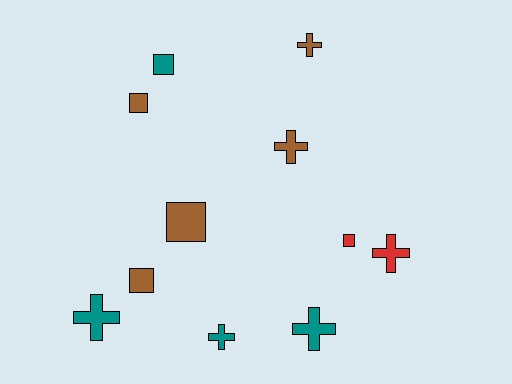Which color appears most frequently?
Brown, with 5 objects.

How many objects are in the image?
There are 11 objects.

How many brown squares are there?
There are 3 brown squares.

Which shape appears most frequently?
Cross, with 6 objects.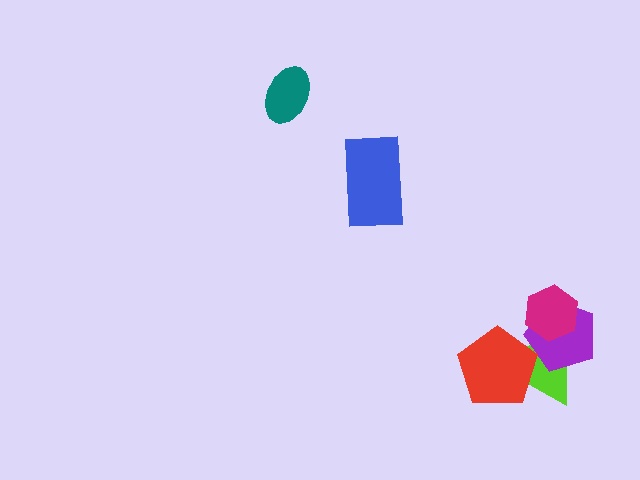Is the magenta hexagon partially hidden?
No, no other shape covers it.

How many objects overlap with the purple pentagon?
3 objects overlap with the purple pentagon.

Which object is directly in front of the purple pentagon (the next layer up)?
The magenta hexagon is directly in front of the purple pentagon.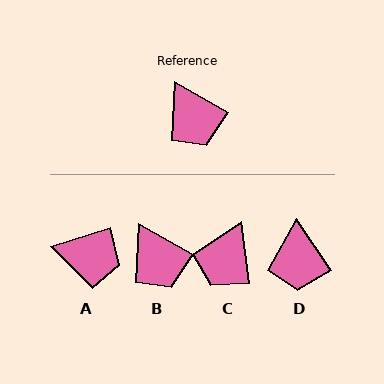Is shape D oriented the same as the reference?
No, it is off by about 26 degrees.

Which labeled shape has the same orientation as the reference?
B.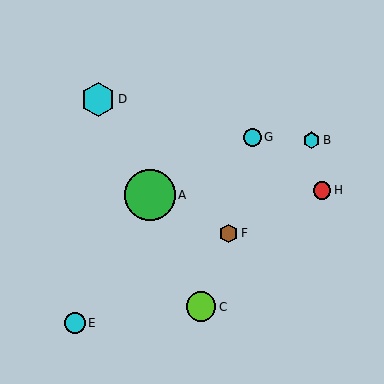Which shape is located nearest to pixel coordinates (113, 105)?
The cyan hexagon (labeled D) at (98, 99) is nearest to that location.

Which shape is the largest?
The green circle (labeled A) is the largest.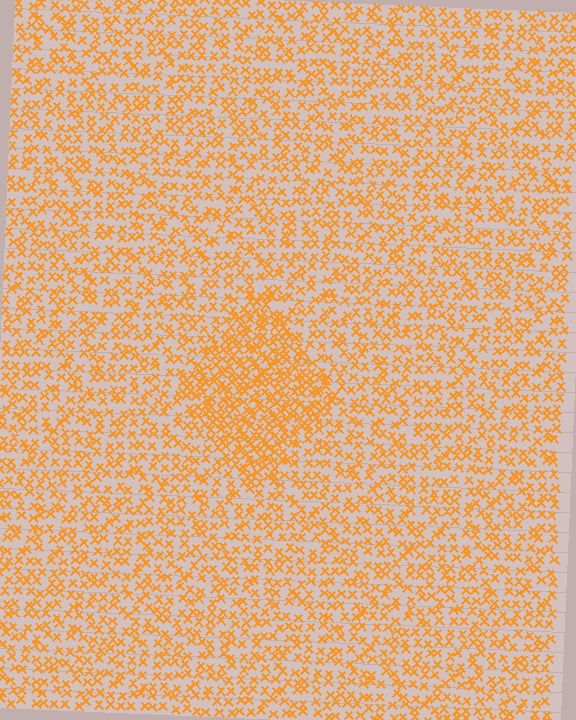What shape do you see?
I see a diamond.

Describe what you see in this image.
The image contains small orange elements arranged at two different densities. A diamond-shaped region is visible where the elements are more densely packed than the surrounding area.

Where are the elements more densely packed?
The elements are more densely packed inside the diamond boundary.